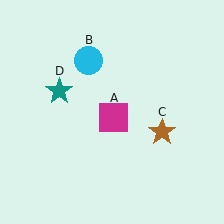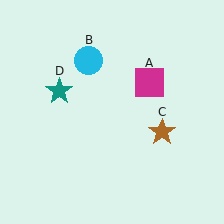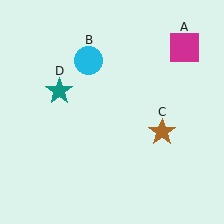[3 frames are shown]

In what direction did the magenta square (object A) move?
The magenta square (object A) moved up and to the right.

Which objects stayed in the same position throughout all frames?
Cyan circle (object B) and brown star (object C) and teal star (object D) remained stationary.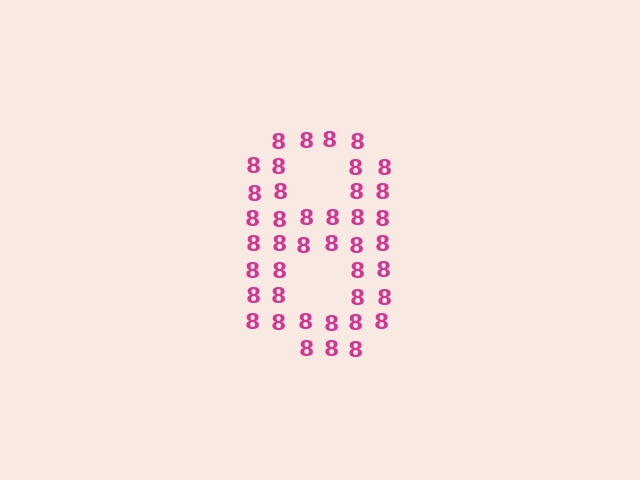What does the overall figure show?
The overall figure shows the digit 8.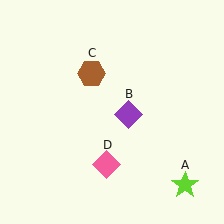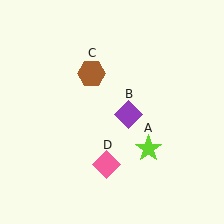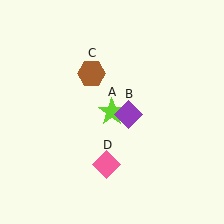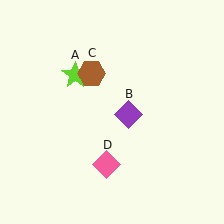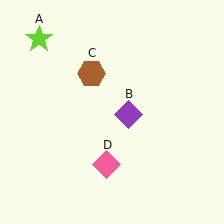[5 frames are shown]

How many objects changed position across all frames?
1 object changed position: lime star (object A).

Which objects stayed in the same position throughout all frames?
Purple diamond (object B) and brown hexagon (object C) and pink diamond (object D) remained stationary.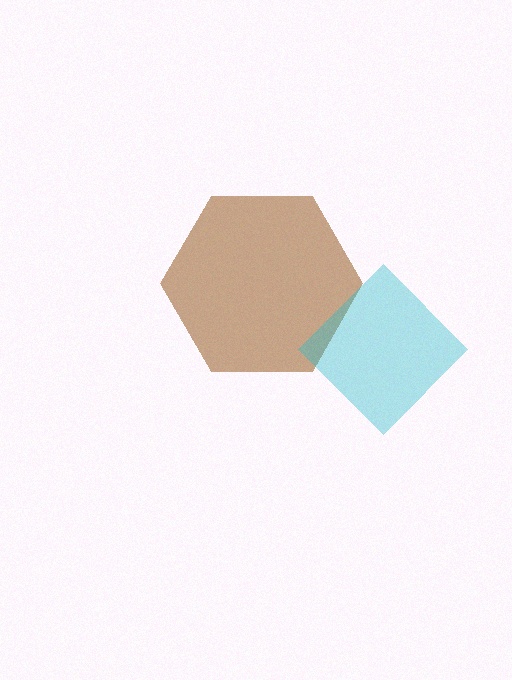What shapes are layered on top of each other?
The layered shapes are: a brown hexagon, a cyan diamond.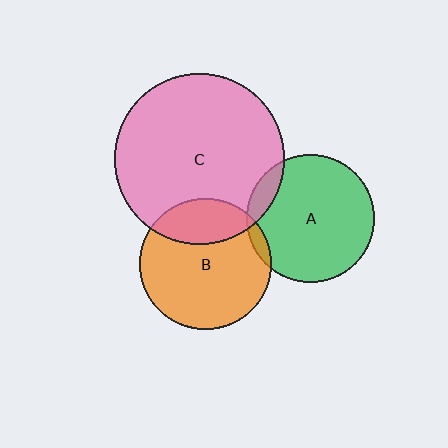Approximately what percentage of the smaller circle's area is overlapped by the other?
Approximately 25%.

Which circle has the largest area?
Circle C (pink).